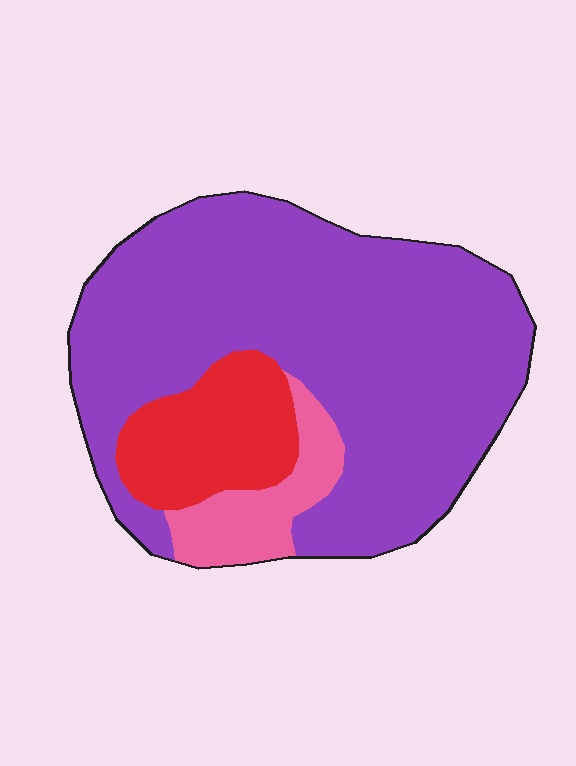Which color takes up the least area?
Pink, at roughly 10%.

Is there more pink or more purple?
Purple.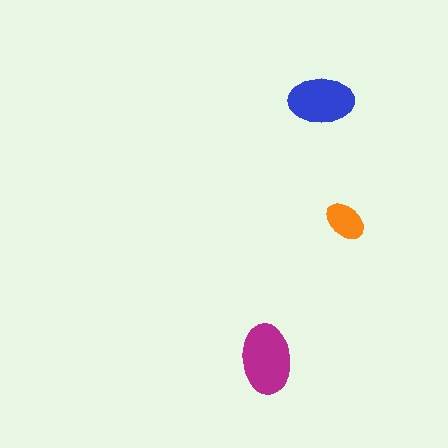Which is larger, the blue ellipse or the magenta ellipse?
The magenta one.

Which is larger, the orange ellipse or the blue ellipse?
The blue one.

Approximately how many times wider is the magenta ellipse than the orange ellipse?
About 1.5 times wider.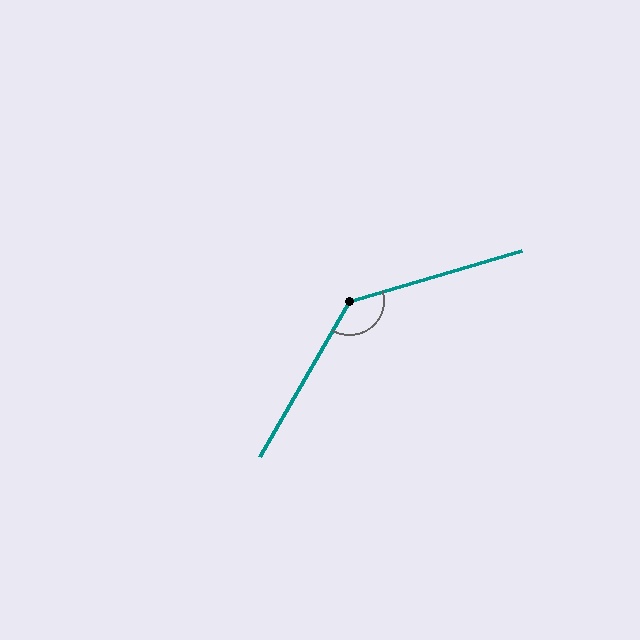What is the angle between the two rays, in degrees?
Approximately 136 degrees.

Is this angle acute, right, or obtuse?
It is obtuse.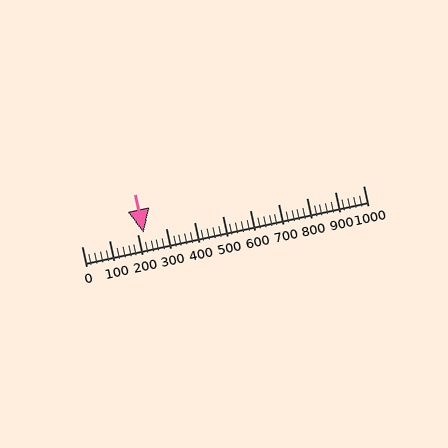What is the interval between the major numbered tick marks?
The major tick marks are spaced 100 units apart.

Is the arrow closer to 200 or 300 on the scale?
The arrow is closer to 200.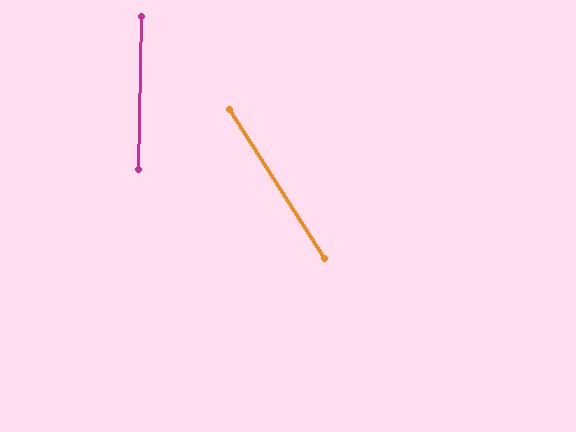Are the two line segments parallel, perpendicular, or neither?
Neither parallel nor perpendicular — they differ by about 33°.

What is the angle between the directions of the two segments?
Approximately 33 degrees.